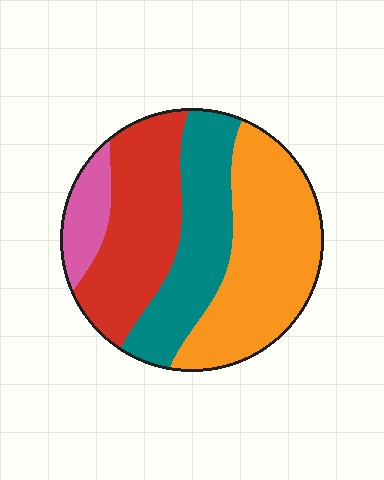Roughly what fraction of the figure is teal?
Teal covers about 25% of the figure.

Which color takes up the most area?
Orange, at roughly 35%.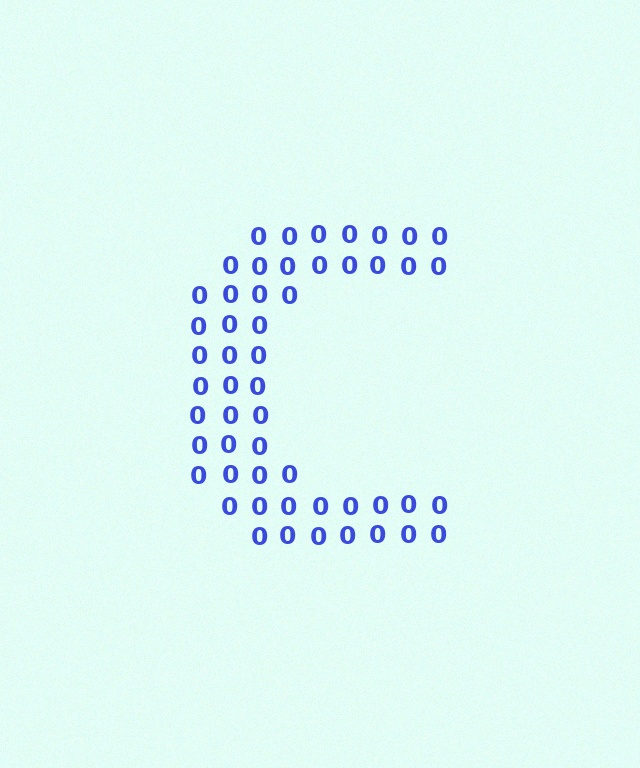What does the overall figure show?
The overall figure shows the letter C.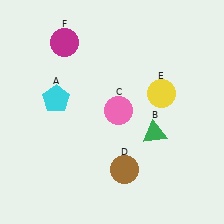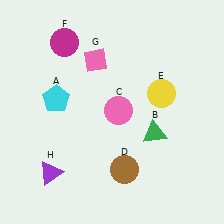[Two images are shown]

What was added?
A pink diamond (G), a purple triangle (H) were added in Image 2.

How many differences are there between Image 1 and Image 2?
There are 2 differences between the two images.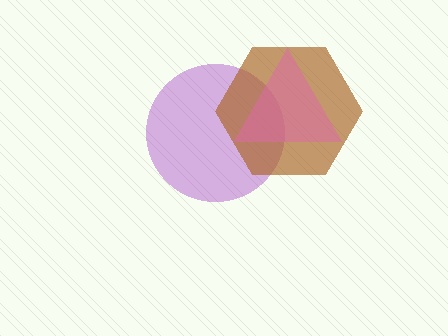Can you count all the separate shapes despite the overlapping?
Yes, there are 3 separate shapes.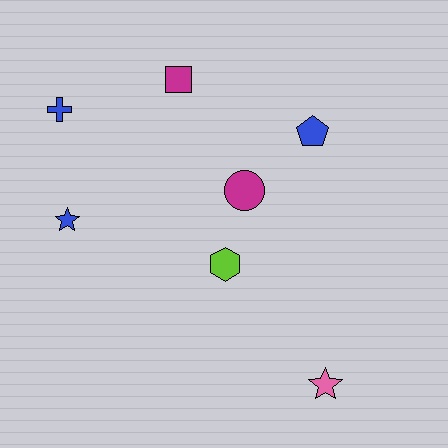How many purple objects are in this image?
There are no purple objects.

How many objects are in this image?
There are 7 objects.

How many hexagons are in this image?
There is 1 hexagon.